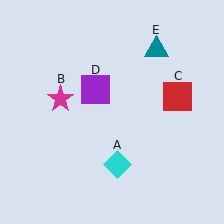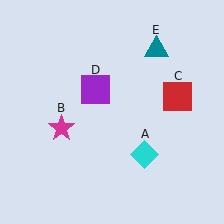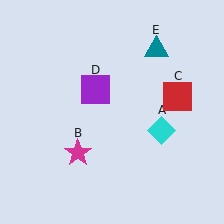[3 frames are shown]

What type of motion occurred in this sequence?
The cyan diamond (object A), magenta star (object B) rotated counterclockwise around the center of the scene.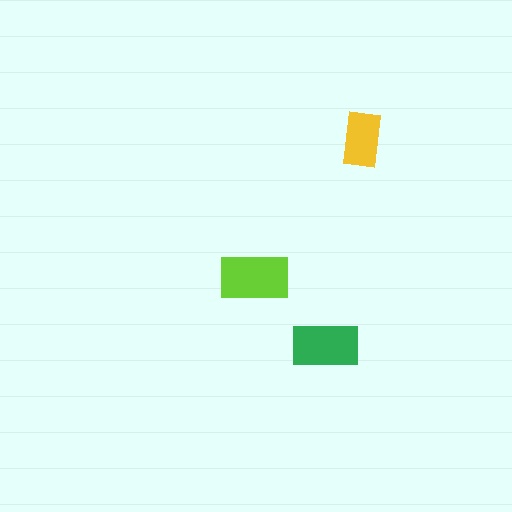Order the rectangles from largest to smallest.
the lime one, the green one, the yellow one.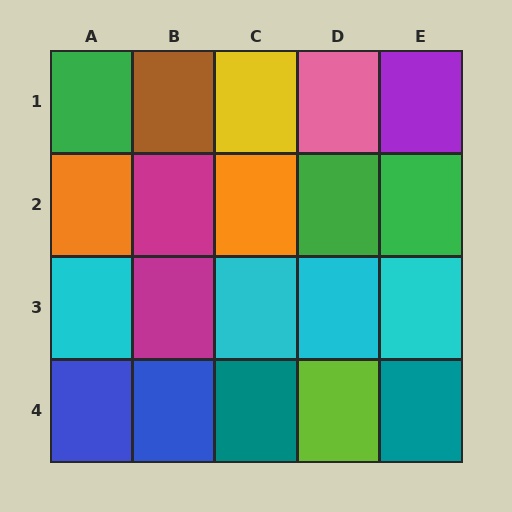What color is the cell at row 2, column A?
Orange.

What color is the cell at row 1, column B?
Brown.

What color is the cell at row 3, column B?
Magenta.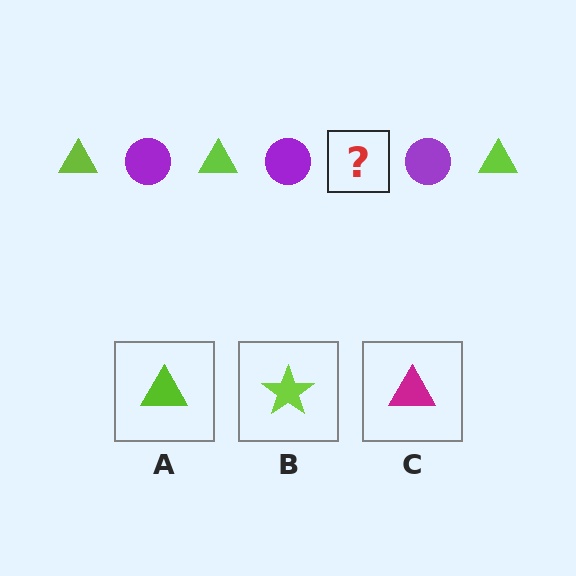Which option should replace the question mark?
Option A.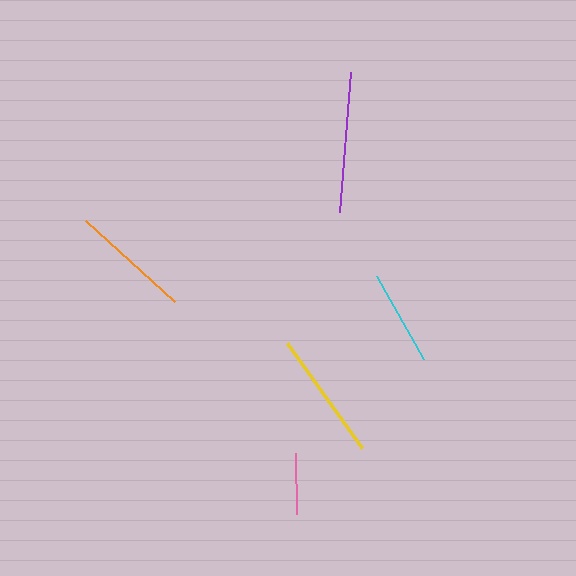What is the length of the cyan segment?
The cyan segment is approximately 96 pixels long.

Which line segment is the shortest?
The pink line is the shortest at approximately 61 pixels.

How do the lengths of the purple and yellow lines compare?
The purple and yellow lines are approximately the same length.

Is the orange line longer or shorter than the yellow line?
The yellow line is longer than the orange line.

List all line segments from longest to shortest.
From longest to shortest: purple, yellow, orange, cyan, pink.